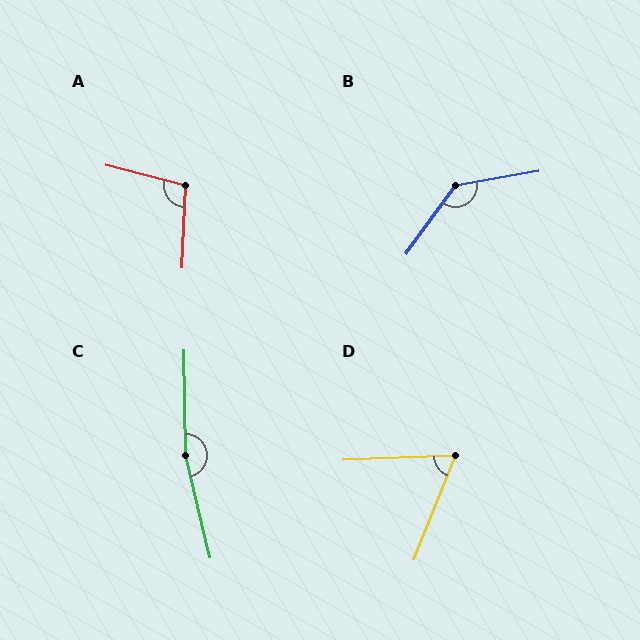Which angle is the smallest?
D, at approximately 66 degrees.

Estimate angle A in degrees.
Approximately 102 degrees.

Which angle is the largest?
C, at approximately 167 degrees.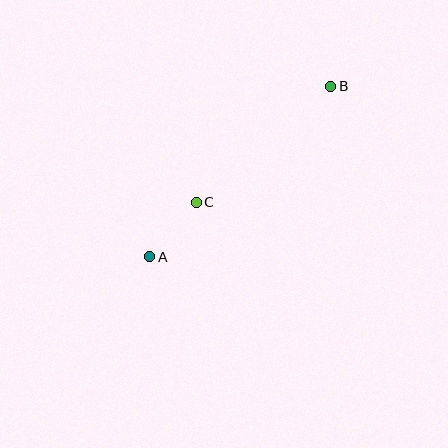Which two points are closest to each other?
Points A and C are closest to each other.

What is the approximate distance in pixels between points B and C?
The distance between B and C is approximately 178 pixels.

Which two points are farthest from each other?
Points A and B are farthest from each other.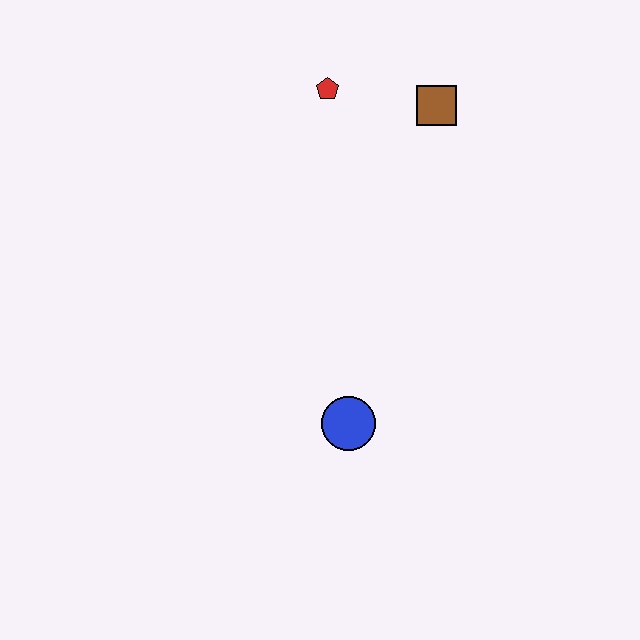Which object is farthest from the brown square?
The blue circle is farthest from the brown square.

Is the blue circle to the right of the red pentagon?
Yes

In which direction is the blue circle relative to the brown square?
The blue circle is below the brown square.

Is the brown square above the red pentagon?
No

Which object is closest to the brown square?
The red pentagon is closest to the brown square.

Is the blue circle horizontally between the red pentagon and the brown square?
Yes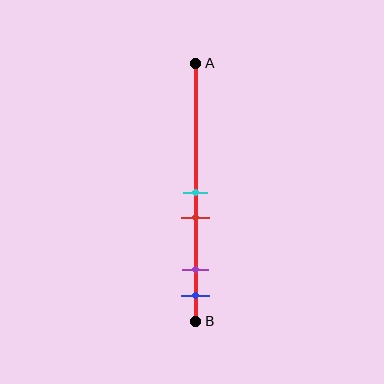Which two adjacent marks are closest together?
The cyan and red marks are the closest adjacent pair.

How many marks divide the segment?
There are 4 marks dividing the segment.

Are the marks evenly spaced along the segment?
No, the marks are not evenly spaced.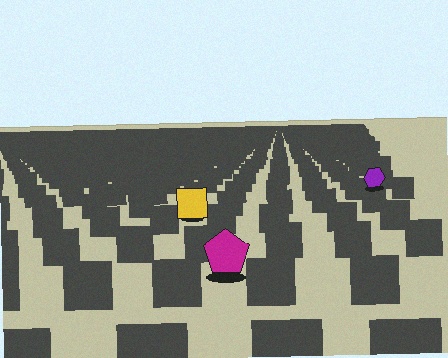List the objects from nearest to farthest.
From nearest to farthest: the magenta pentagon, the yellow square, the purple hexagon.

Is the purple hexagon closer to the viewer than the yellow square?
No. The yellow square is closer — you can tell from the texture gradient: the ground texture is coarser near it.